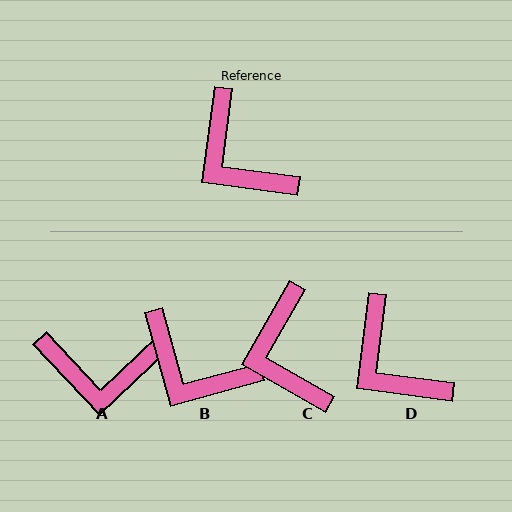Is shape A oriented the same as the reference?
No, it is off by about 51 degrees.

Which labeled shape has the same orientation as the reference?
D.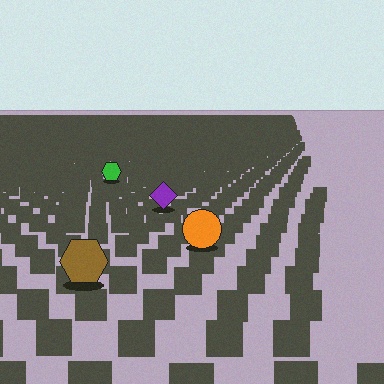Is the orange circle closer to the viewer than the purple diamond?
Yes. The orange circle is closer — you can tell from the texture gradient: the ground texture is coarser near it.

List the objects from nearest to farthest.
From nearest to farthest: the brown hexagon, the orange circle, the purple diamond, the green hexagon.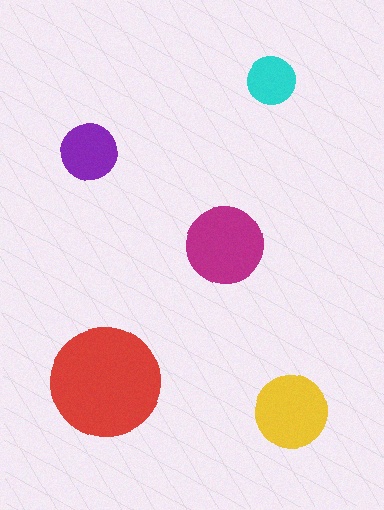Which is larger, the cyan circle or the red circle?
The red one.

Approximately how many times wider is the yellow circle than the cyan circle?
About 1.5 times wider.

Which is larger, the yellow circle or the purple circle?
The yellow one.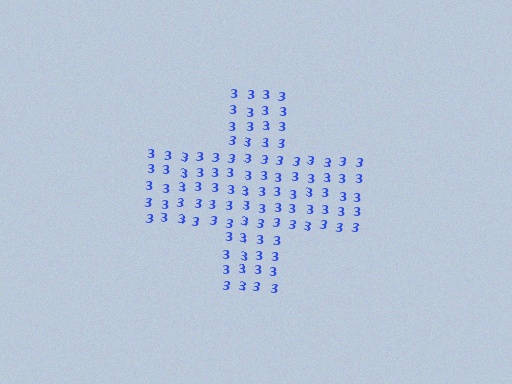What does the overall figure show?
The overall figure shows a cross.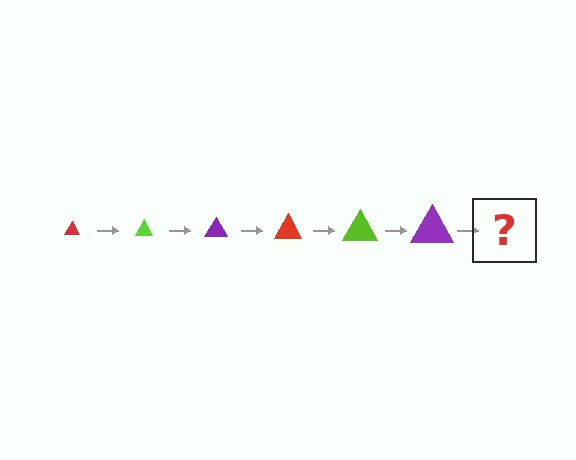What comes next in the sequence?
The next element should be a red triangle, larger than the previous one.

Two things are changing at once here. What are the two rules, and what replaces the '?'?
The two rules are that the triangle grows larger each step and the color cycles through red, lime, and purple. The '?' should be a red triangle, larger than the previous one.